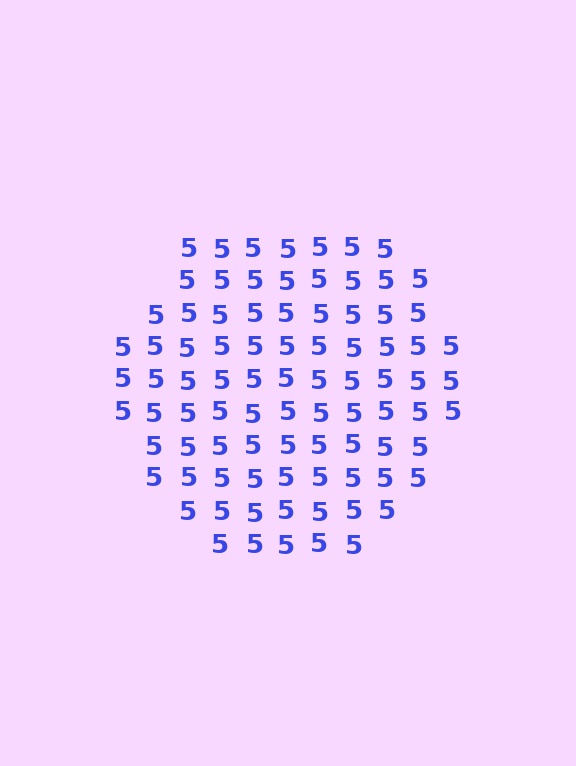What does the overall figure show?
The overall figure shows a hexagon.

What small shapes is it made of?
It is made of small digit 5's.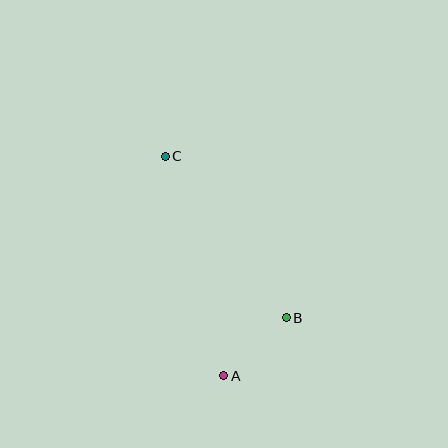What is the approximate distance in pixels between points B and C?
The distance between B and C is approximately 202 pixels.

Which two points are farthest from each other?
Points A and C are farthest from each other.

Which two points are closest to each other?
Points A and B are closest to each other.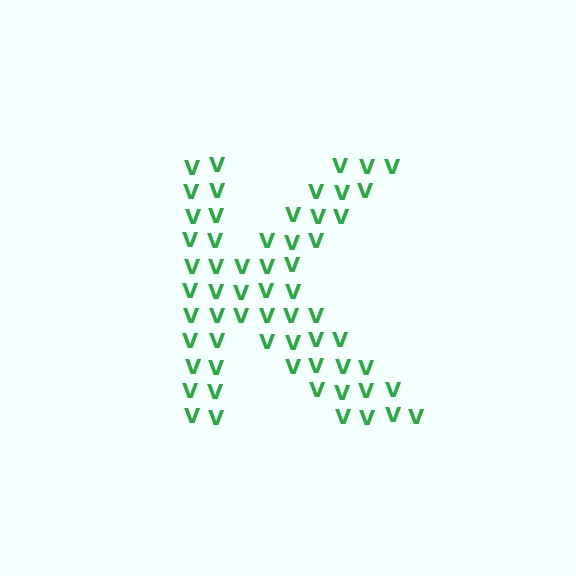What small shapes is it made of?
It is made of small letter V's.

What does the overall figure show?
The overall figure shows the letter K.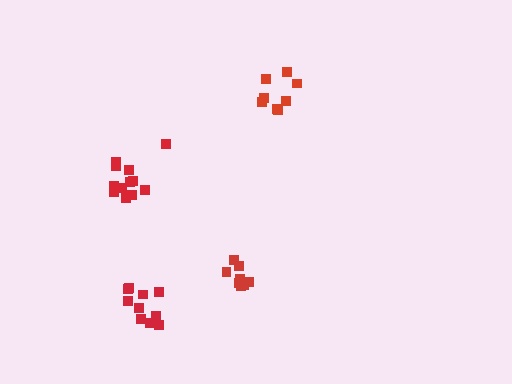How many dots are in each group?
Group 1: 8 dots, Group 2: 8 dots, Group 3: 10 dots, Group 4: 12 dots (38 total).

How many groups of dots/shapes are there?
There are 4 groups.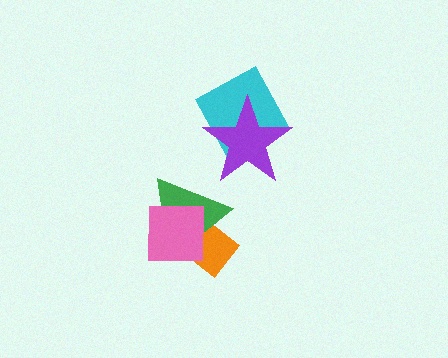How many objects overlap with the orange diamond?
2 objects overlap with the orange diamond.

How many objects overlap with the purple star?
1 object overlaps with the purple star.